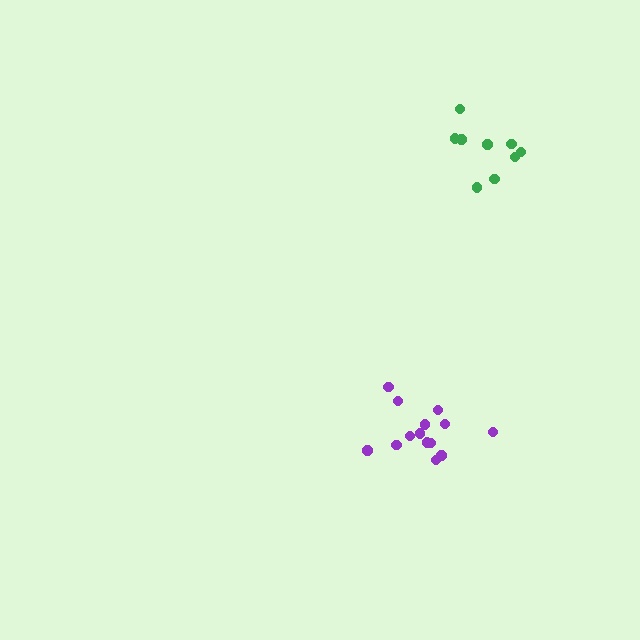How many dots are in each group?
Group 1: 9 dots, Group 2: 14 dots (23 total).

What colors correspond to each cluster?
The clusters are colored: green, purple.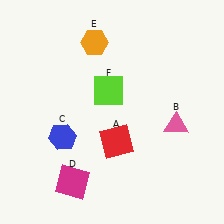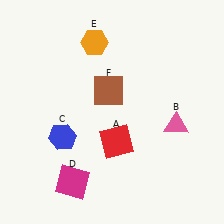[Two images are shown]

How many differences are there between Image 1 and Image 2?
There is 1 difference between the two images.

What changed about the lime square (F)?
In Image 1, F is lime. In Image 2, it changed to brown.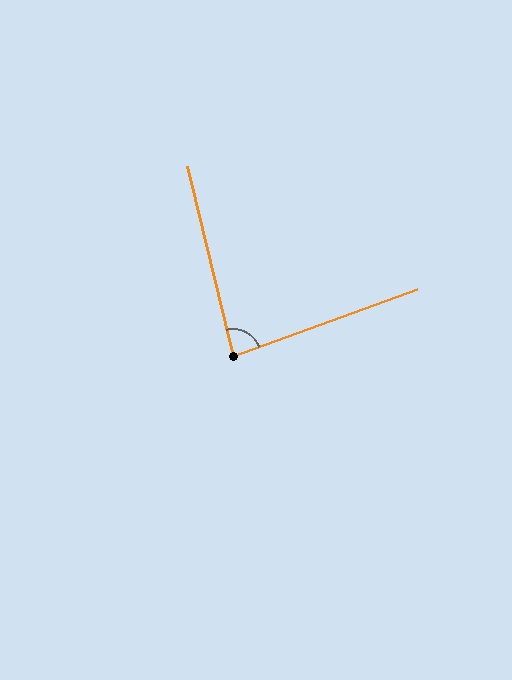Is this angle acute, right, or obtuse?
It is acute.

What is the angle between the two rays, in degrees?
Approximately 84 degrees.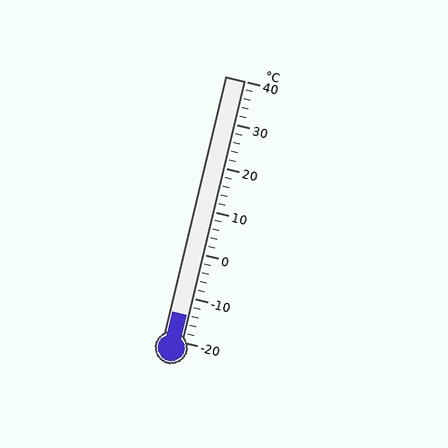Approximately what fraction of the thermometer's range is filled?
The thermometer is filled to approximately 10% of its range.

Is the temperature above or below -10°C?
The temperature is below -10°C.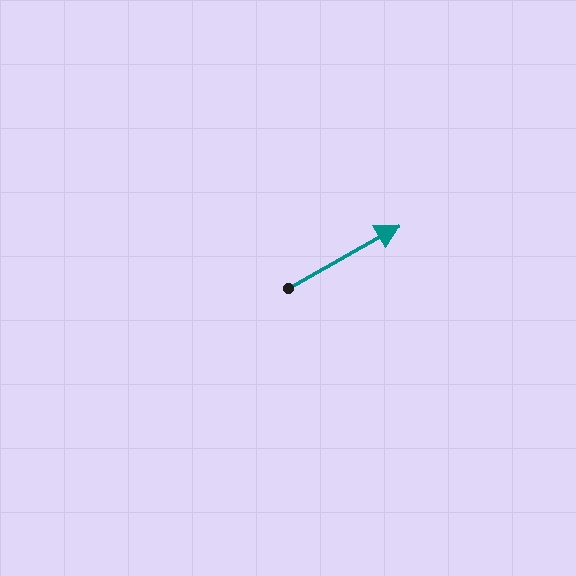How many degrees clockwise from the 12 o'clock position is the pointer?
Approximately 60 degrees.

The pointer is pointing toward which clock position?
Roughly 2 o'clock.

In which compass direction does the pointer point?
Northeast.